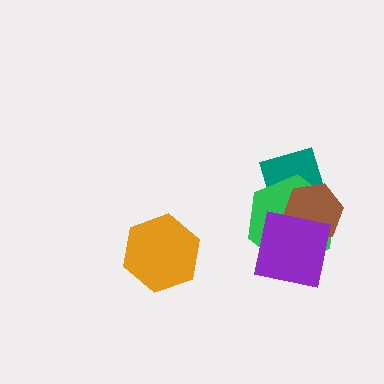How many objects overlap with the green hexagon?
3 objects overlap with the green hexagon.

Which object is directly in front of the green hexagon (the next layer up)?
The brown hexagon is directly in front of the green hexagon.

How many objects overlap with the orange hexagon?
0 objects overlap with the orange hexagon.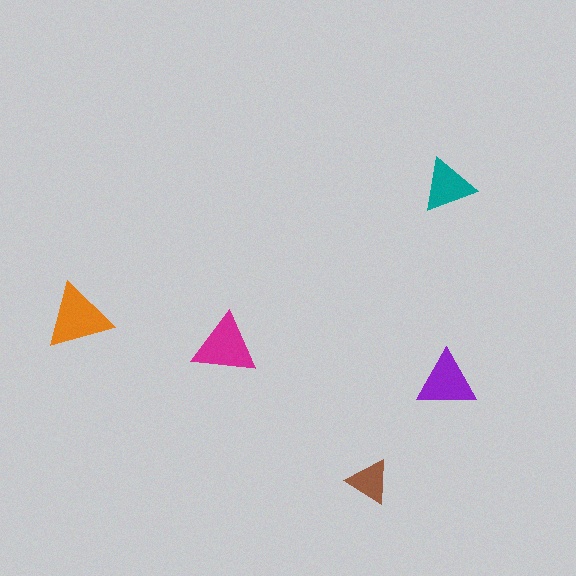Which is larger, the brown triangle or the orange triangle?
The orange one.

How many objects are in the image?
There are 5 objects in the image.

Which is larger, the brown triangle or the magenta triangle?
The magenta one.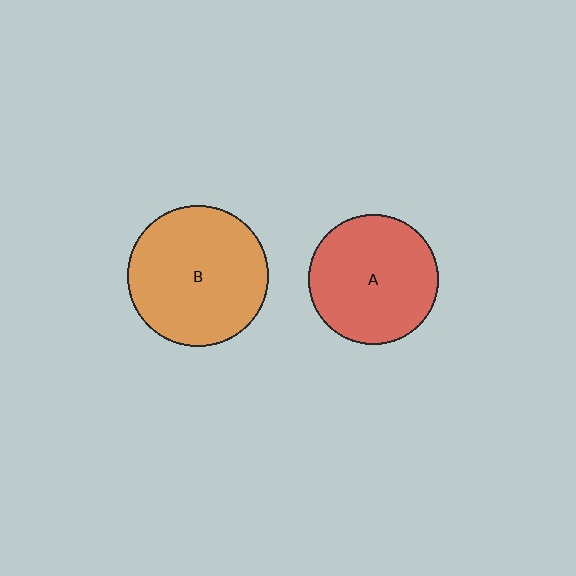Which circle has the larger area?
Circle B (orange).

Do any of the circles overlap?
No, none of the circles overlap.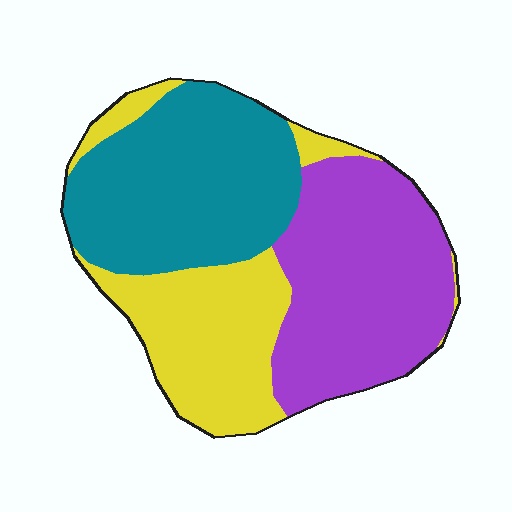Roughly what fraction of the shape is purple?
Purple covers about 35% of the shape.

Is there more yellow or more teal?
Teal.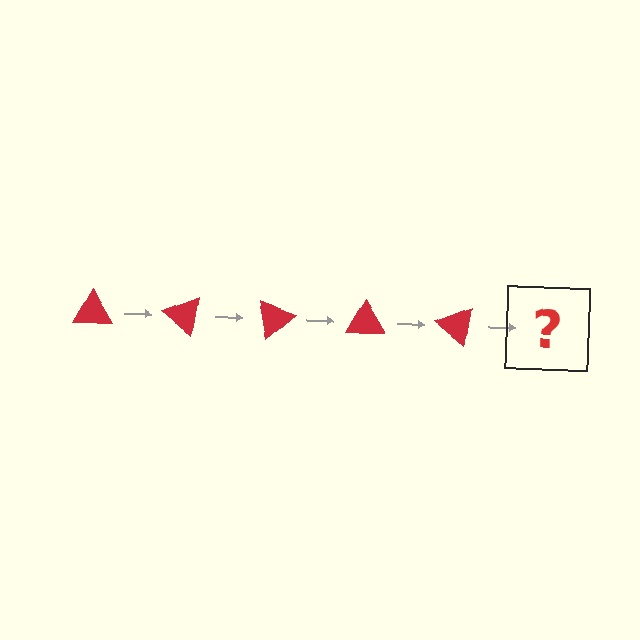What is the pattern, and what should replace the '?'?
The pattern is that the triangle rotates 40 degrees each step. The '?' should be a red triangle rotated 200 degrees.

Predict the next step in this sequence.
The next step is a red triangle rotated 200 degrees.